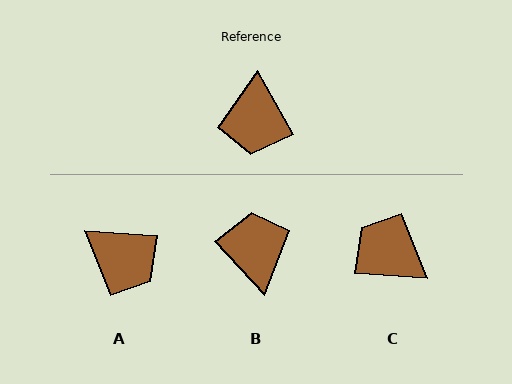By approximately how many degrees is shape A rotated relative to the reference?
Approximately 57 degrees counter-clockwise.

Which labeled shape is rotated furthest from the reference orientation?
B, about 166 degrees away.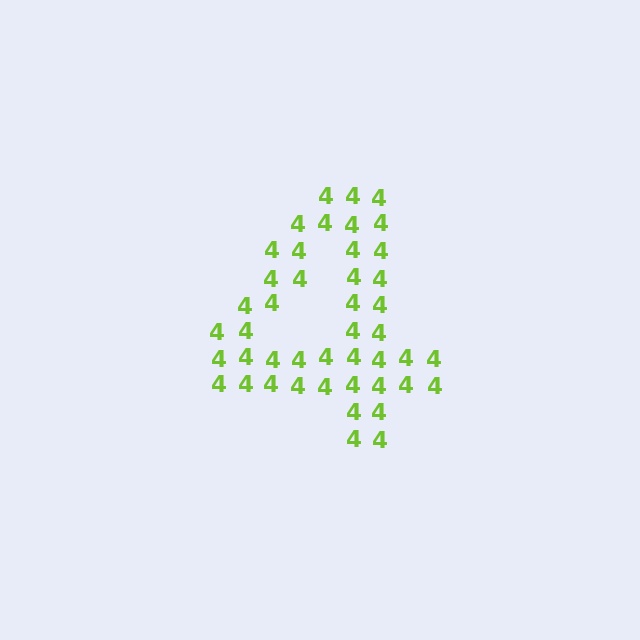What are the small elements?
The small elements are digit 4's.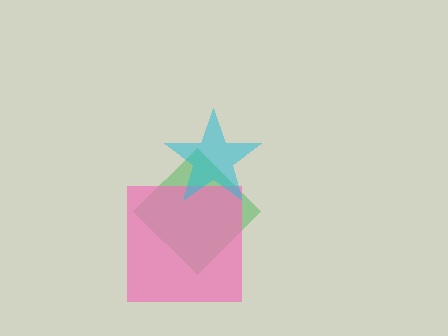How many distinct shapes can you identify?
There are 3 distinct shapes: a green diamond, a pink square, a cyan star.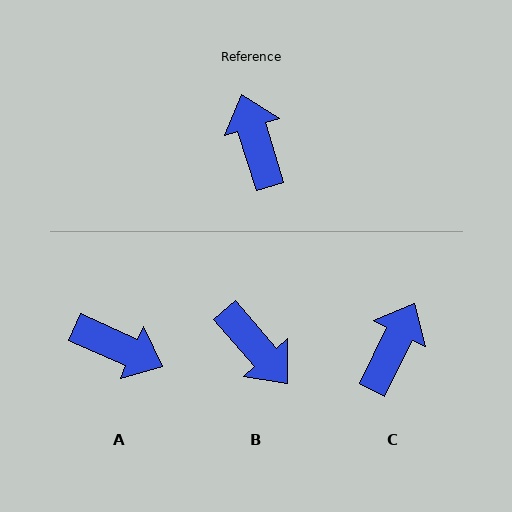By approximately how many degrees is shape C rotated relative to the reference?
Approximately 44 degrees clockwise.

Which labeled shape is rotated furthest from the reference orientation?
B, about 157 degrees away.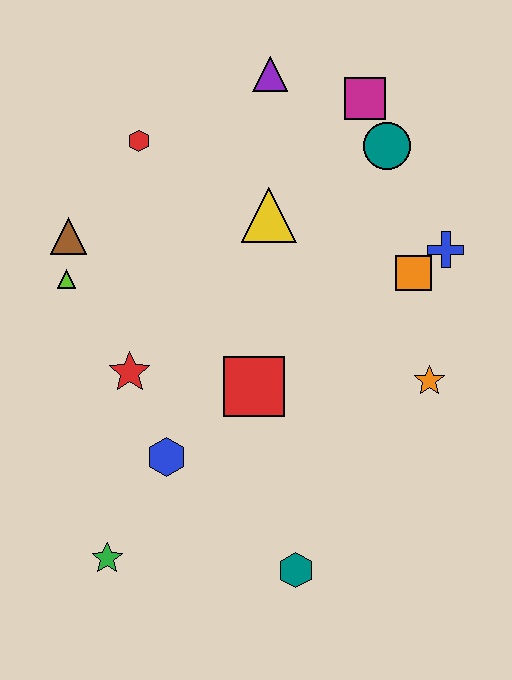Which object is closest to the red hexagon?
The brown triangle is closest to the red hexagon.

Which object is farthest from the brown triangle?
The teal hexagon is farthest from the brown triangle.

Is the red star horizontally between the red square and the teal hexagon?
No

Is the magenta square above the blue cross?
Yes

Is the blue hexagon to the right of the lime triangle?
Yes